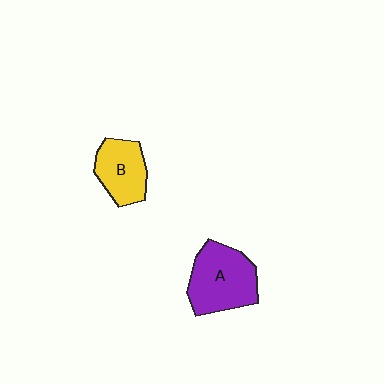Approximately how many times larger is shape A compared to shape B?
Approximately 1.4 times.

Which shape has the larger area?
Shape A (purple).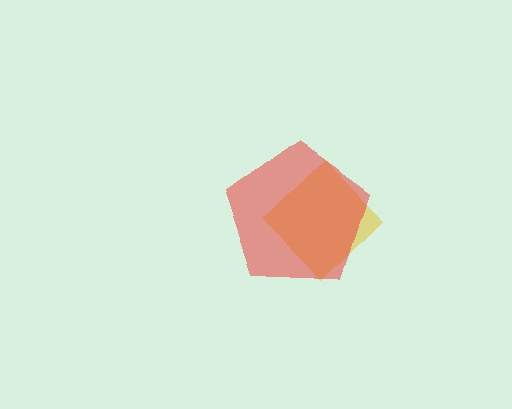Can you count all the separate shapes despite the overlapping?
Yes, there are 2 separate shapes.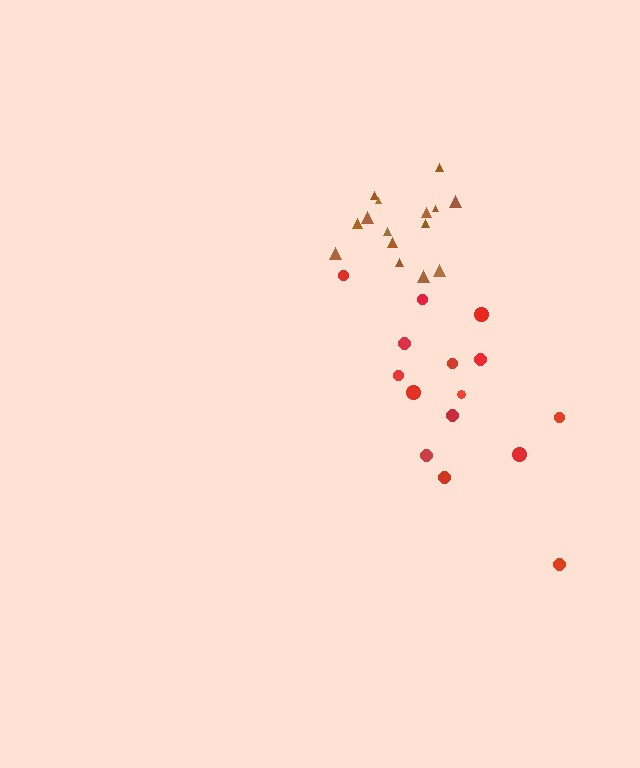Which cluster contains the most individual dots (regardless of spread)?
Brown (15).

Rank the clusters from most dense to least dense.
brown, red.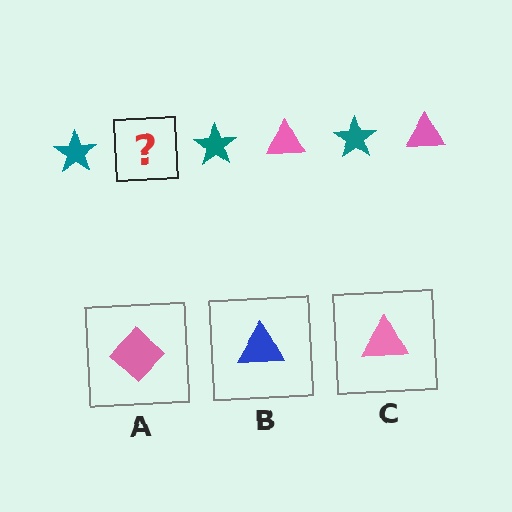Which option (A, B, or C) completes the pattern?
C.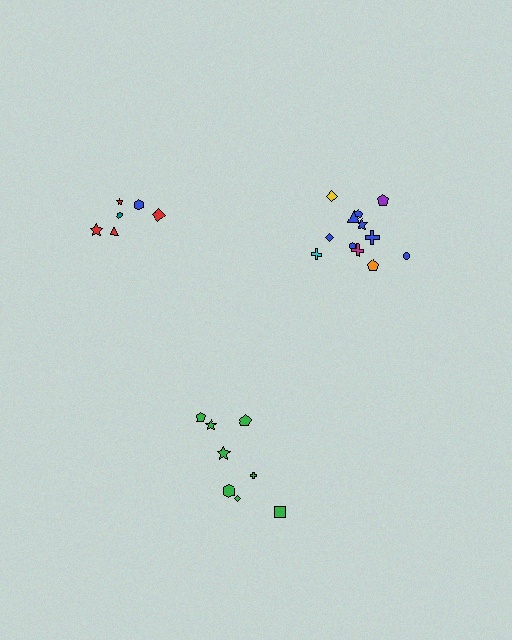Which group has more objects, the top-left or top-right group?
The top-right group.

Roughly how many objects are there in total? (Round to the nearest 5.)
Roughly 25 objects in total.